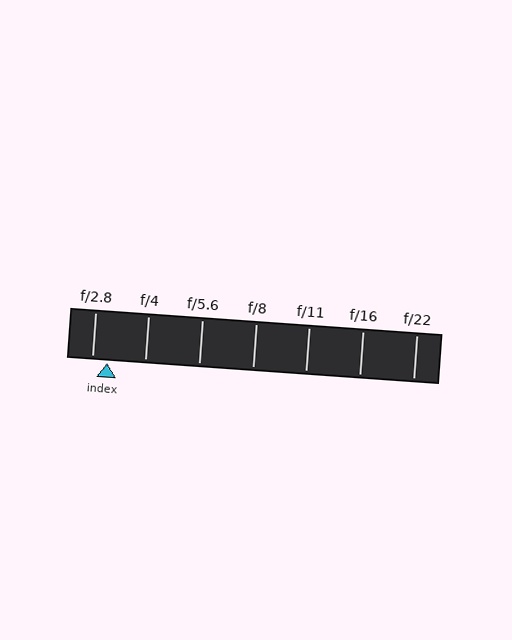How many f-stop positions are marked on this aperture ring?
There are 7 f-stop positions marked.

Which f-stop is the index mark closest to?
The index mark is closest to f/2.8.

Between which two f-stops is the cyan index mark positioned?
The index mark is between f/2.8 and f/4.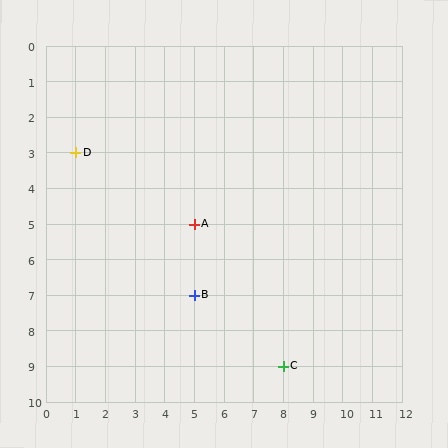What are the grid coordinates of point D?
Point D is at grid coordinates (1, 3).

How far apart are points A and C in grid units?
Points A and C are 3 columns and 4 rows apart (about 5.0 grid units diagonally).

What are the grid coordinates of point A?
Point A is at grid coordinates (5, 5).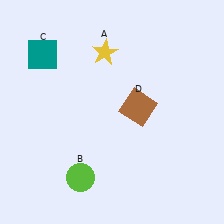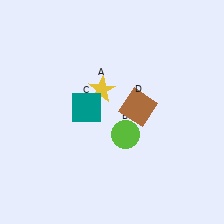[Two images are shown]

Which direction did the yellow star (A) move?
The yellow star (A) moved down.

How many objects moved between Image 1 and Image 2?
3 objects moved between the two images.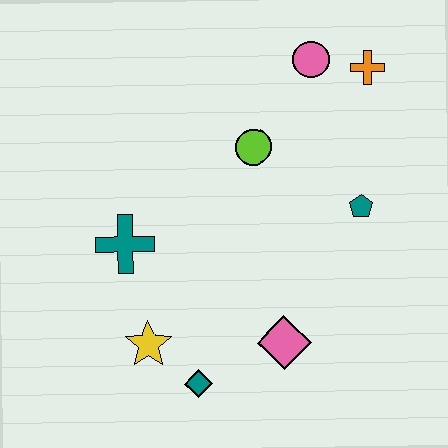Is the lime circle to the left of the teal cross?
No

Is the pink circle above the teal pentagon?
Yes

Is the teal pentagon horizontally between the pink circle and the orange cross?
Yes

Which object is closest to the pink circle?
The orange cross is closest to the pink circle.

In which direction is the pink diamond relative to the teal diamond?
The pink diamond is to the right of the teal diamond.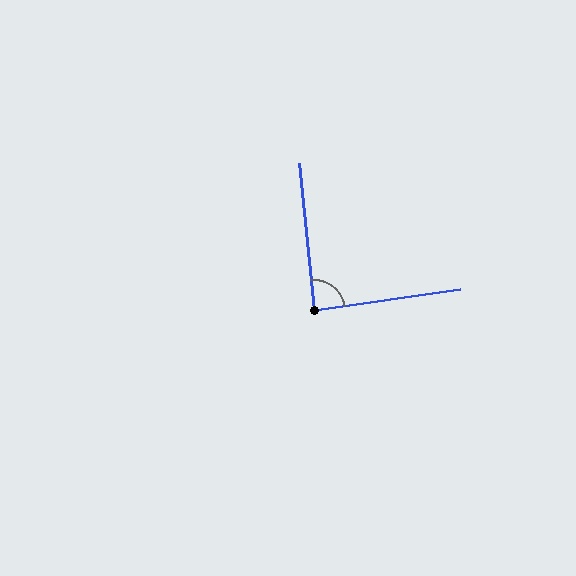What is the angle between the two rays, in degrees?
Approximately 87 degrees.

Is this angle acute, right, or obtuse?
It is approximately a right angle.